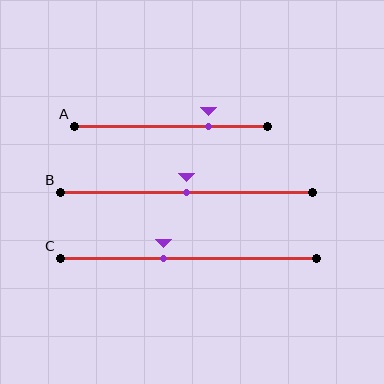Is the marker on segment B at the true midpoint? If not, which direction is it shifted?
Yes, the marker on segment B is at the true midpoint.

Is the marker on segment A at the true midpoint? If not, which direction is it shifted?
No, the marker on segment A is shifted to the right by about 19% of the segment length.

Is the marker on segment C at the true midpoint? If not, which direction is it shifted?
No, the marker on segment C is shifted to the left by about 10% of the segment length.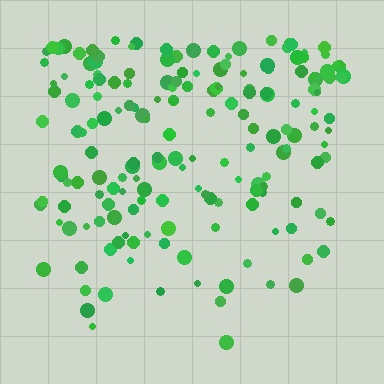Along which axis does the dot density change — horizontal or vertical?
Vertical.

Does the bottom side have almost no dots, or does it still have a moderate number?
Still a moderate number, just noticeably fewer than the top.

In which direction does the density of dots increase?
From bottom to top, with the top side densest.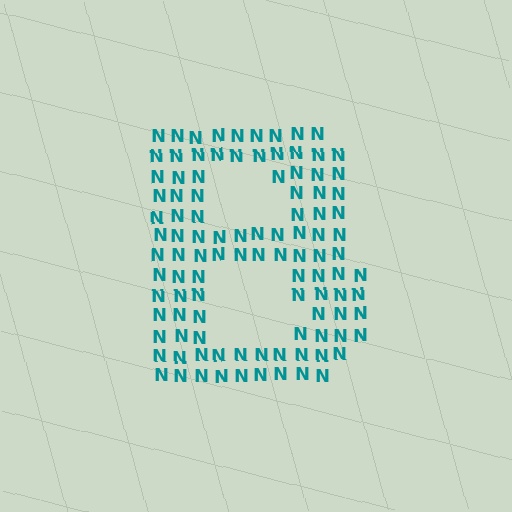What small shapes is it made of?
It is made of small letter N's.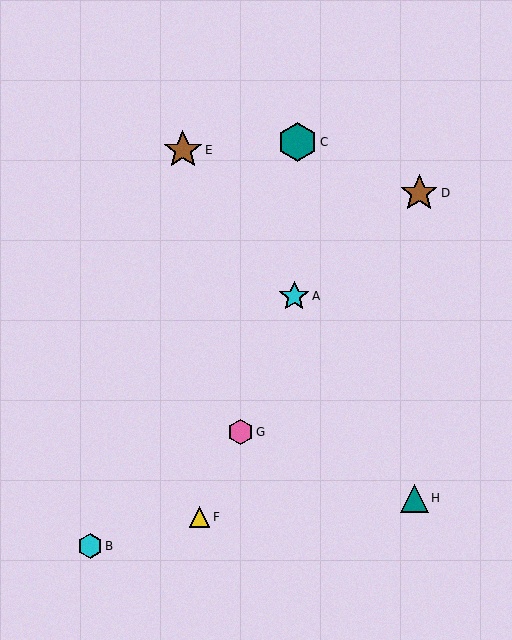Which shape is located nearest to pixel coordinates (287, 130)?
The teal hexagon (labeled C) at (298, 142) is nearest to that location.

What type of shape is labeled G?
Shape G is a pink hexagon.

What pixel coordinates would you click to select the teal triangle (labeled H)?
Click at (414, 498) to select the teal triangle H.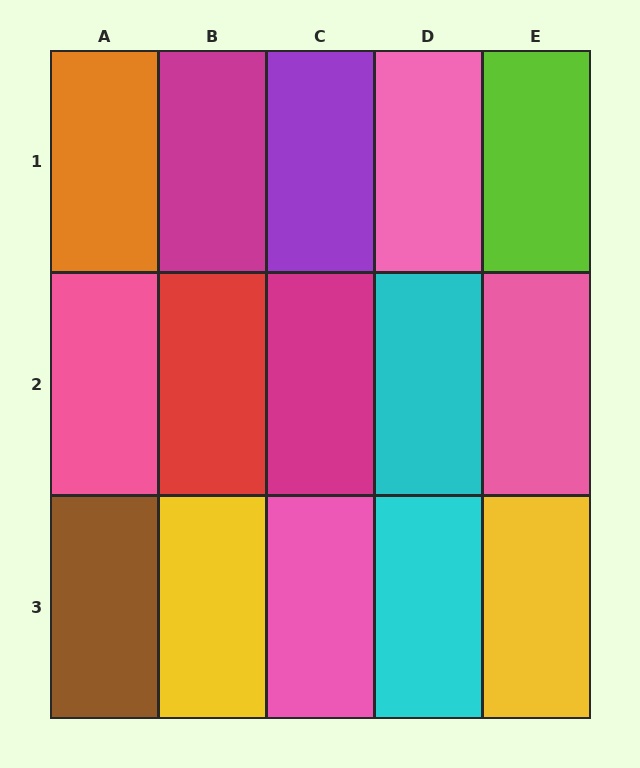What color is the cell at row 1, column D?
Pink.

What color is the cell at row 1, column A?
Orange.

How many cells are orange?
1 cell is orange.